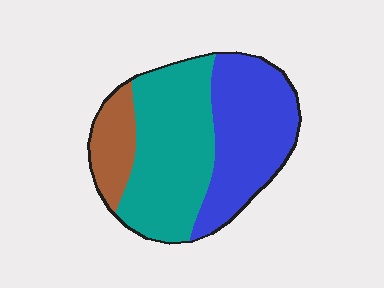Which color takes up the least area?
Brown, at roughly 15%.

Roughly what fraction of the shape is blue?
Blue takes up between a quarter and a half of the shape.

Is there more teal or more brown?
Teal.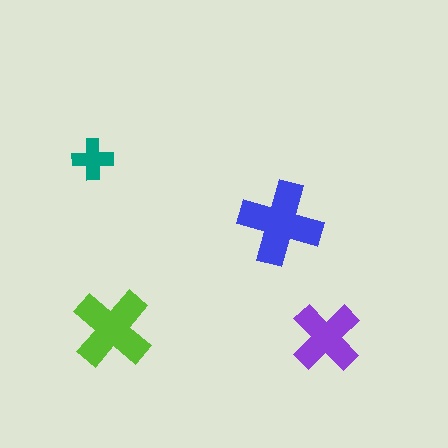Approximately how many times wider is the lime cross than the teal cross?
About 2 times wider.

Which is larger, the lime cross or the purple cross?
The lime one.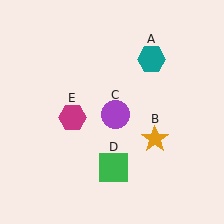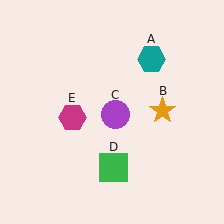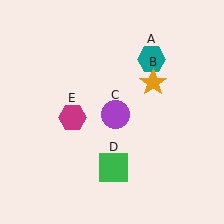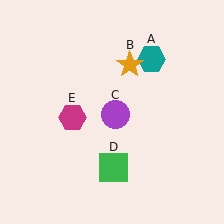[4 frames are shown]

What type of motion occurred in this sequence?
The orange star (object B) rotated counterclockwise around the center of the scene.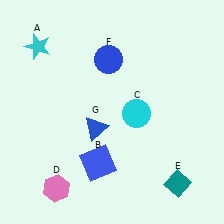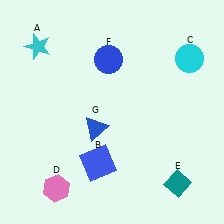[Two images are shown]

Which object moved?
The cyan circle (C) moved up.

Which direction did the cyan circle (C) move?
The cyan circle (C) moved up.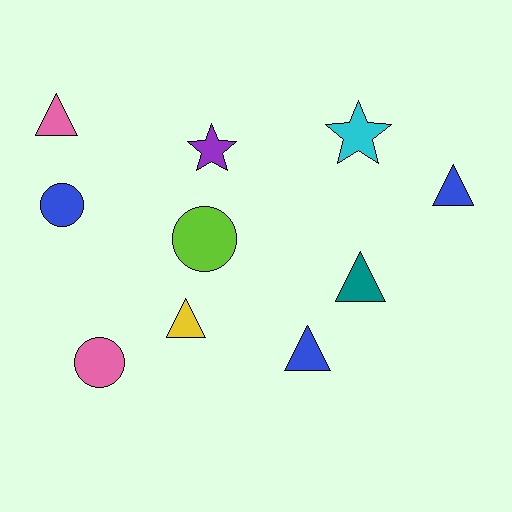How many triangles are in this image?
There are 5 triangles.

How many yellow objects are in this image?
There is 1 yellow object.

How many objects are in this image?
There are 10 objects.